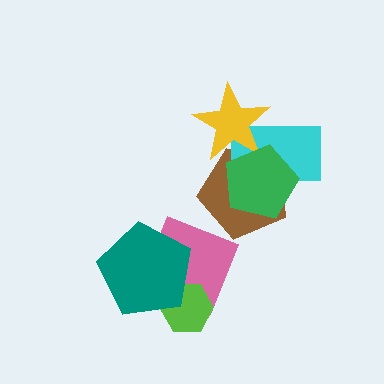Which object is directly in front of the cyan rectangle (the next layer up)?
The yellow star is directly in front of the cyan rectangle.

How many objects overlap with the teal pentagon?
2 objects overlap with the teal pentagon.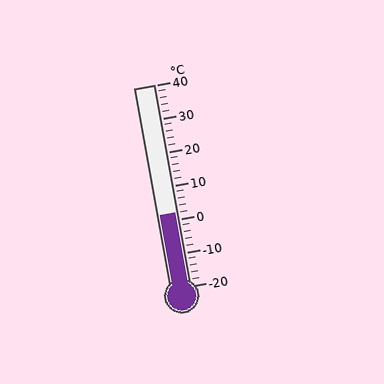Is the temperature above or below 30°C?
The temperature is below 30°C.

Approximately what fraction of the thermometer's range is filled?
The thermometer is filled to approximately 35% of its range.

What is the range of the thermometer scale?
The thermometer scale ranges from -20°C to 40°C.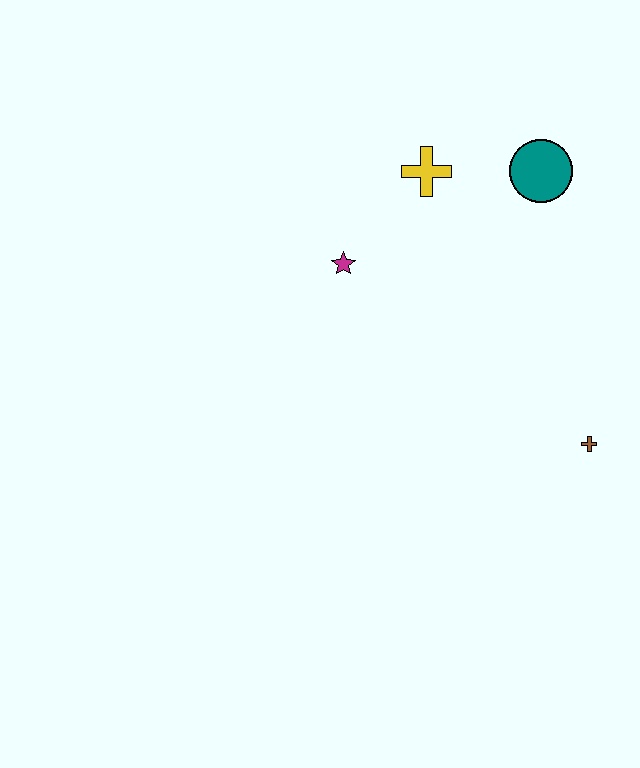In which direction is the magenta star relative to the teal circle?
The magenta star is to the left of the teal circle.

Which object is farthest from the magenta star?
The brown cross is farthest from the magenta star.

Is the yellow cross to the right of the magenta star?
Yes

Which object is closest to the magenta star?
The yellow cross is closest to the magenta star.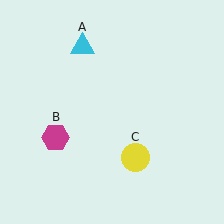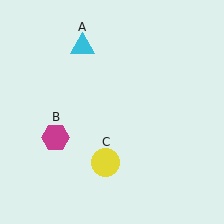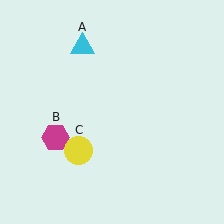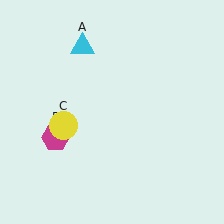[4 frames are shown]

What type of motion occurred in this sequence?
The yellow circle (object C) rotated clockwise around the center of the scene.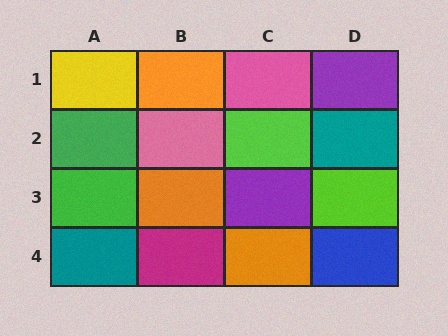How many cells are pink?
2 cells are pink.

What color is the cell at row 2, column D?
Teal.